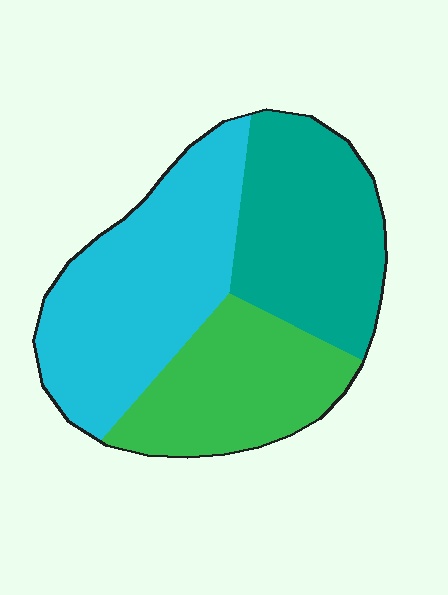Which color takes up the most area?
Cyan, at roughly 40%.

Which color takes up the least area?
Green, at roughly 25%.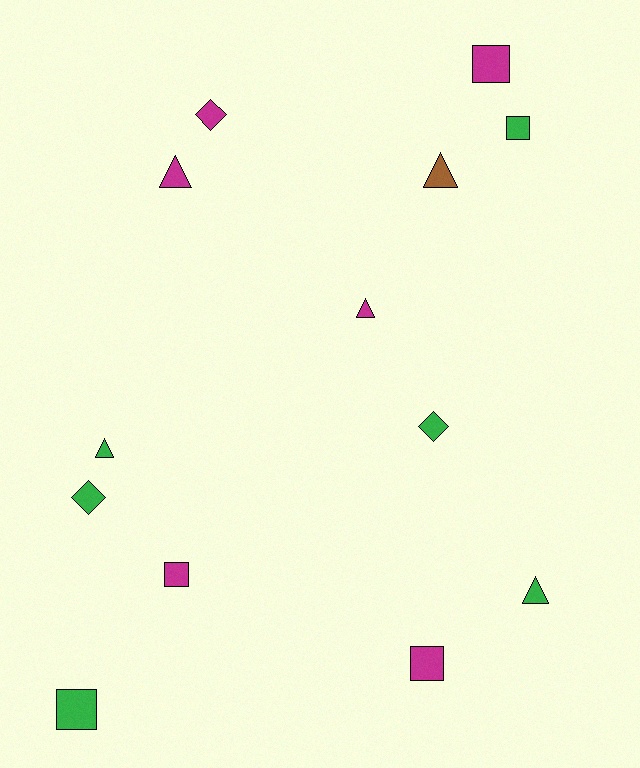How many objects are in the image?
There are 13 objects.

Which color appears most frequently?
Magenta, with 6 objects.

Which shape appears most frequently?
Triangle, with 5 objects.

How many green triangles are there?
There are 2 green triangles.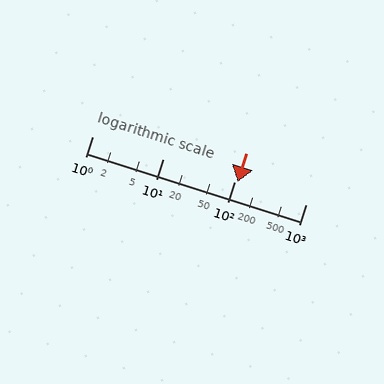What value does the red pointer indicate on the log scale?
The pointer indicates approximately 110.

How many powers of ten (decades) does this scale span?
The scale spans 3 decades, from 1 to 1000.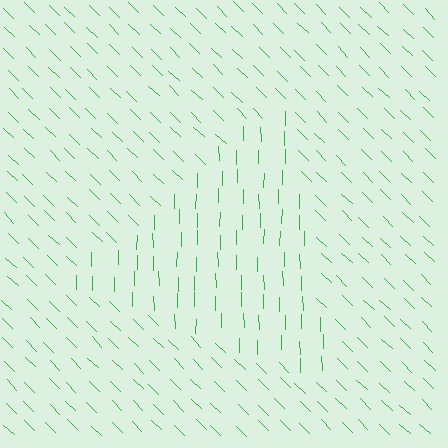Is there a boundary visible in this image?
Yes, there is a texture boundary formed by a change in line orientation.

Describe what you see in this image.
The image is filled with small green line segments. A triangle region in the image has lines oriented differently from the surrounding lines, creating a visible texture boundary.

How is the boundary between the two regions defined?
The boundary is defined purely by a change in line orientation (approximately 45 degrees difference). All lines are the same color and thickness.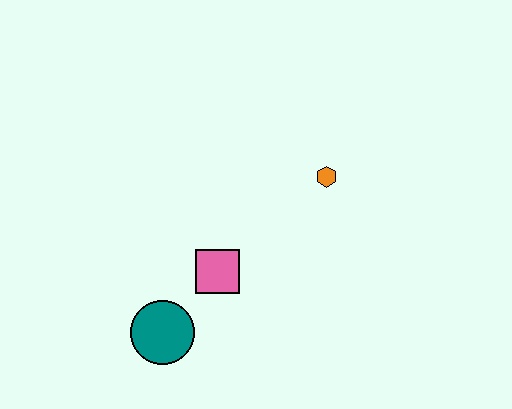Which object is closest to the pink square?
The teal circle is closest to the pink square.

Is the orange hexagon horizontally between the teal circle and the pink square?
No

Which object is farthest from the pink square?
The orange hexagon is farthest from the pink square.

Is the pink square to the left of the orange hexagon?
Yes